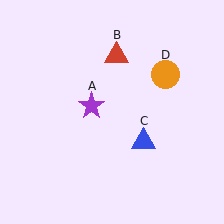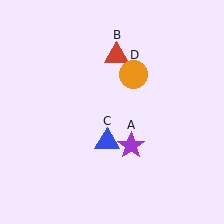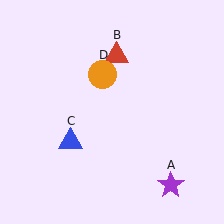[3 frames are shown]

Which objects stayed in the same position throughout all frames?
Red triangle (object B) remained stationary.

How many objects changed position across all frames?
3 objects changed position: purple star (object A), blue triangle (object C), orange circle (object D).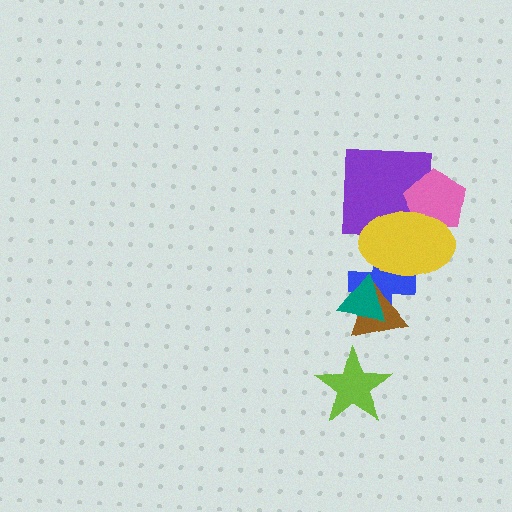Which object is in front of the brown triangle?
The teal triangle is in front of the brown triangle.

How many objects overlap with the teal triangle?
2 objects overlap with the teal triangle.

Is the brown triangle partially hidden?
Yes, it is partially covered by another shape.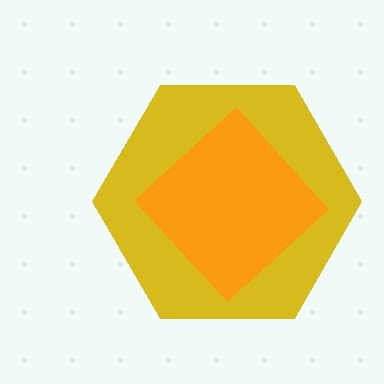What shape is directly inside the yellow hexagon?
The orange diamond.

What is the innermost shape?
The orange diamond.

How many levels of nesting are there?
2.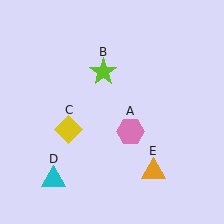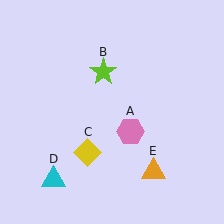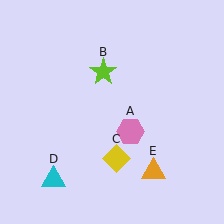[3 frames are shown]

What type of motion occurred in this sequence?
The yellow diamond (object C) rotated counterclockwise around the center of the scene.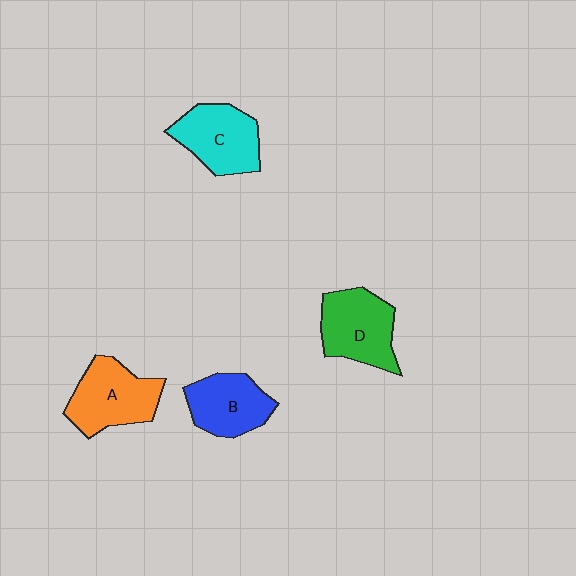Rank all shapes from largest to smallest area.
From largest to smallest: A (orange), D (green), C (cyan), B (blue).